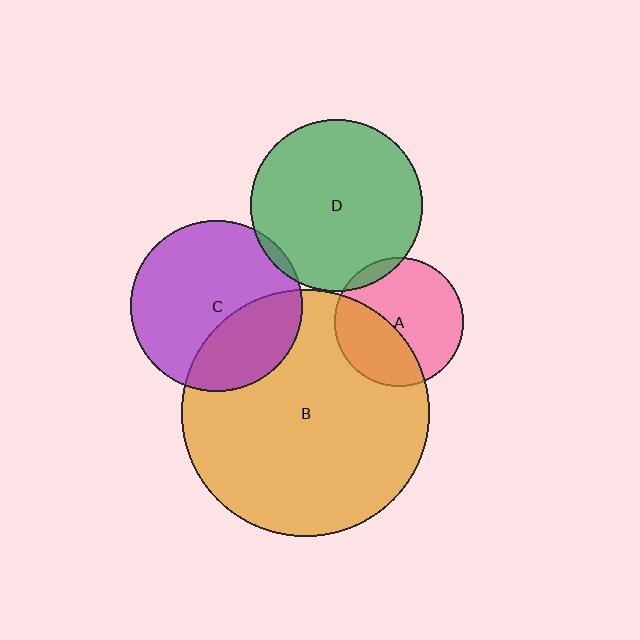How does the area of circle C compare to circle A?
Approximately 1.8 times.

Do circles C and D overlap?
Yes.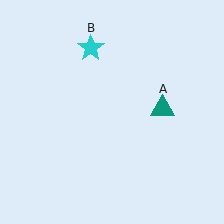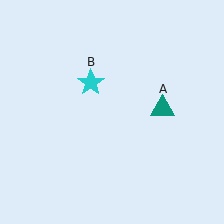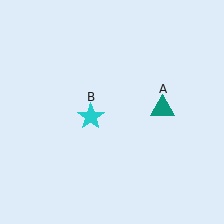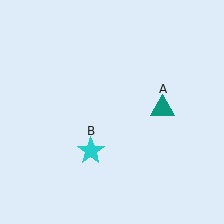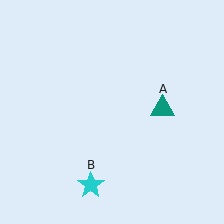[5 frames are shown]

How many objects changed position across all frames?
1 object changed position: cyan star (object B).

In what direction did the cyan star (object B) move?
The cyan star (object B) moved down.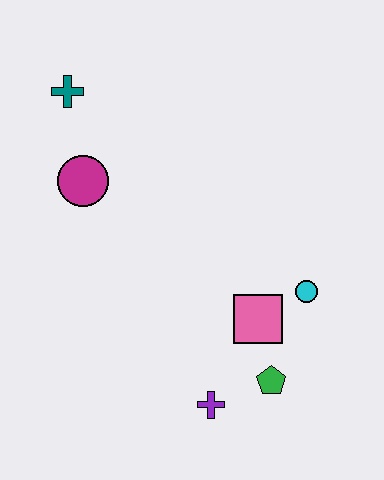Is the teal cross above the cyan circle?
Yes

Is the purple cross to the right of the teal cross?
Yes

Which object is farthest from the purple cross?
The teal cross is farthest from the purple cross.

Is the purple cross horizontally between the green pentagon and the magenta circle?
Yes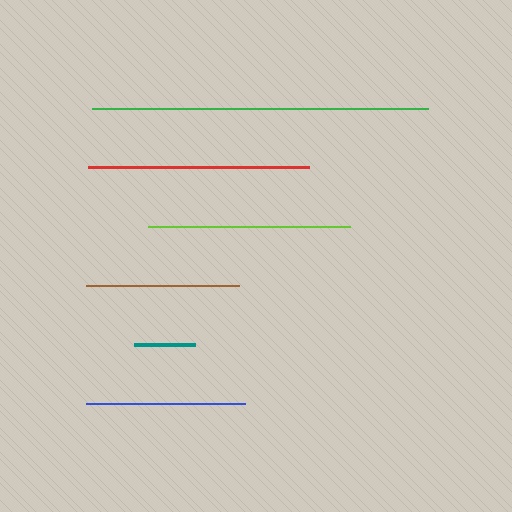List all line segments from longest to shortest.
From longest to shortest: green, red, lime, blue, brown, teal.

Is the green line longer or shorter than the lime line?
The green line is longer than the lime line.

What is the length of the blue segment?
The blue segment is approximately 159 pixels long.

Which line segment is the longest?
The green line is the longest at approximately 336 pixels.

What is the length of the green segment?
The green segment is approximately 336 pixels long.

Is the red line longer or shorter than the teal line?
The red line is longer than the teal line.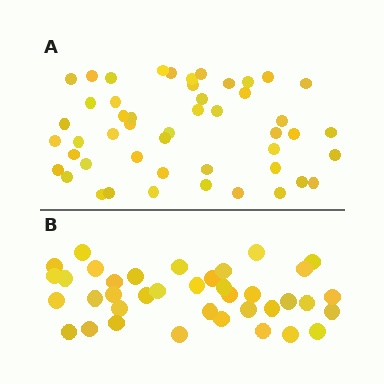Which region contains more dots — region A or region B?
Region A (the top region) has more dots.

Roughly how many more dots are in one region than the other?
Region A has roughly 12 or so more dots than region B.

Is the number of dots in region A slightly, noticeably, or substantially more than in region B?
Region A has noticeably more, but not dramatically so. The ratio is roughly 1.3 to 1.